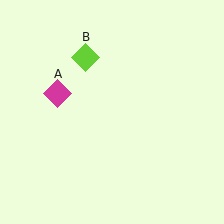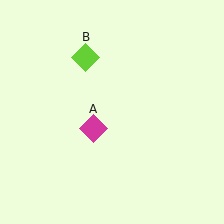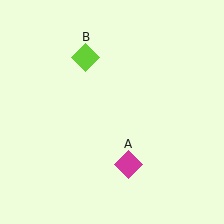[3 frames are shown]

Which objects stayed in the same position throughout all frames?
Lime diamond (object B) remained stationary.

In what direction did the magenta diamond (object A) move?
The magenta diamond (object A) moved down and to the right.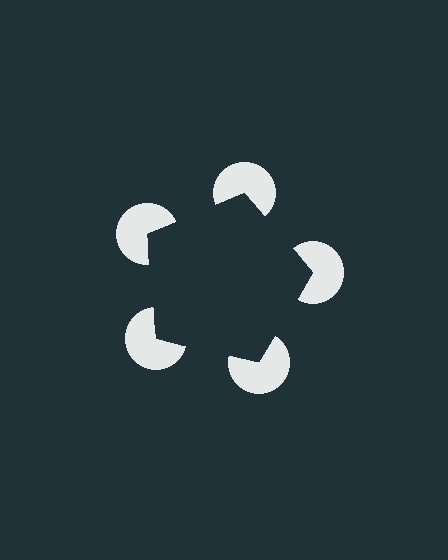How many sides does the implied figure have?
5 sides.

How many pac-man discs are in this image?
There are 5 — one at each vertex of the illusory pentagon.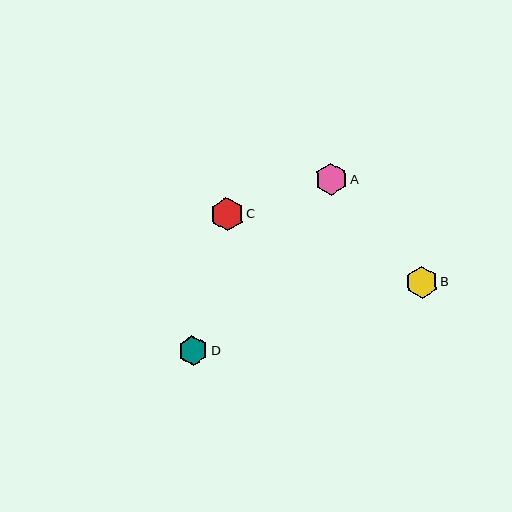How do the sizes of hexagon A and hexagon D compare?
Hexagon A and hexagon D are approximately the same size.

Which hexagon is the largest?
Hexagon C is the largest with a size of approximately 33 pixels.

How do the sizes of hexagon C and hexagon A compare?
Hexagon C and hexagon A are approximately the same size.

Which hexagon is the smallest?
Hexagon D is the smallest with a size of approximately 30 pixels.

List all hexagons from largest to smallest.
From largest to smallest: C, A, B, D.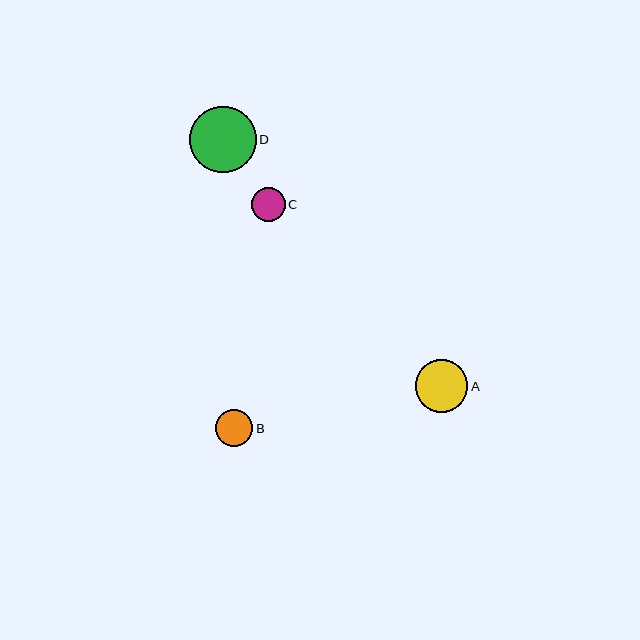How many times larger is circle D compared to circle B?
Circle D is approximately 1.8 times the size of circle B.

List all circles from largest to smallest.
From largest to smallest: D, A, B, C.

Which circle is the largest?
Circle D is the largest with a size of approximately 67 pixels.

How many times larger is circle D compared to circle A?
Circle D is approximately 1.3 times the size of circle A.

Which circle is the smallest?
Circle C is the smallest with a size of approximately 34 pixels.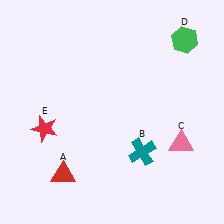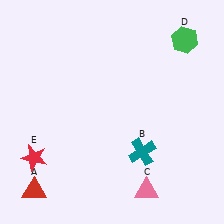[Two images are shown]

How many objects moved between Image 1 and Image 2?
3 objects moved between the two images.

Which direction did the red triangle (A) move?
The red triangle (A) moved left.